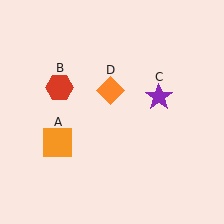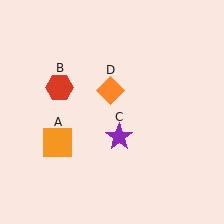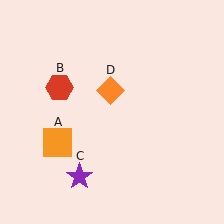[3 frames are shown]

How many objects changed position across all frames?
1 object changed position: purple star (object C).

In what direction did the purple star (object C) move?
The purple star (object C) moved down and to the left.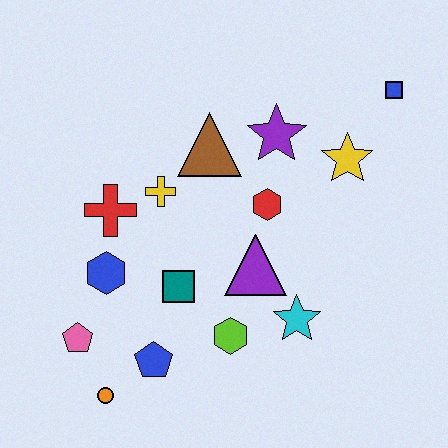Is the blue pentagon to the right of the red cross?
Yes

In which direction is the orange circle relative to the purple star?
The orange circle is below the purple star.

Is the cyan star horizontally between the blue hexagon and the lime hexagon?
No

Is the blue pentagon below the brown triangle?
Yes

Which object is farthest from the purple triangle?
The blue square is farthest from the purple triangle.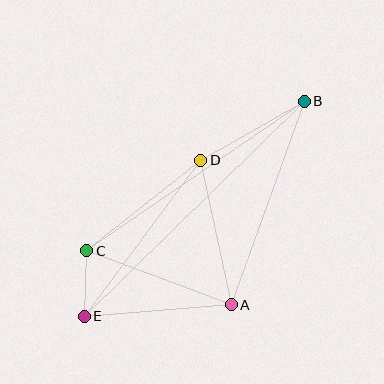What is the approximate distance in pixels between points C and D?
The distance between C and D is approximately 145 pixels.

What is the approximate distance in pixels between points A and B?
The distance between A and B is approximately 216 pixels.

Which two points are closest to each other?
Points C and E are closest to each other.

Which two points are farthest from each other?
Points B and E are farthest from each other.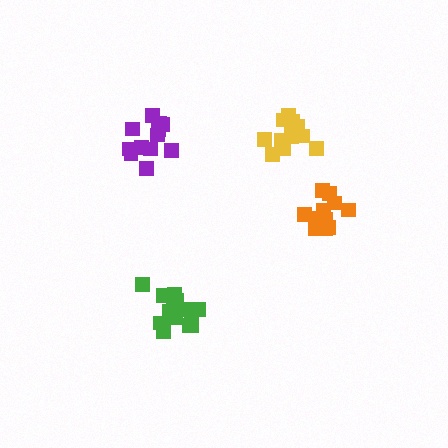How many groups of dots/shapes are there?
There are 4 groups.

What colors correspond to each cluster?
The clusters are colored: green, purple, yellow, orange.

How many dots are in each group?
Group 1: 16 dots, Group 2: 12 dots, Group 3: 12 dots, Group 4: 12 dots (52 total).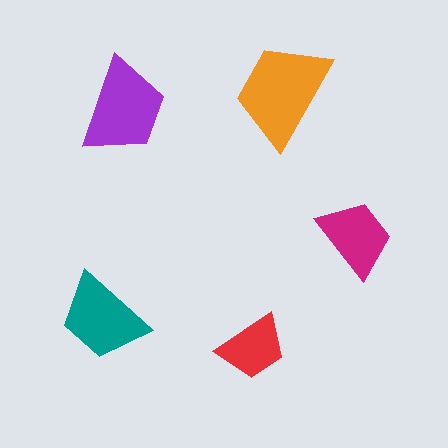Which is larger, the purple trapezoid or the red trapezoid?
The purple one.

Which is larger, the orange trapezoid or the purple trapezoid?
The orange one.